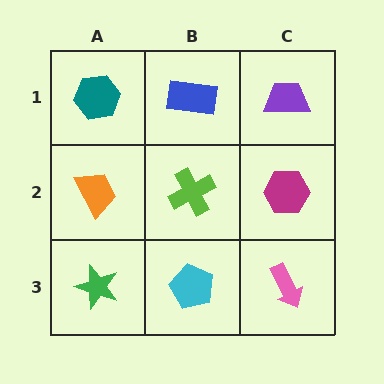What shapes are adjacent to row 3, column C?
A magenta hexagon (row 2, column C), a cyan pentagon (row 3, column B).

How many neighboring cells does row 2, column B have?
4.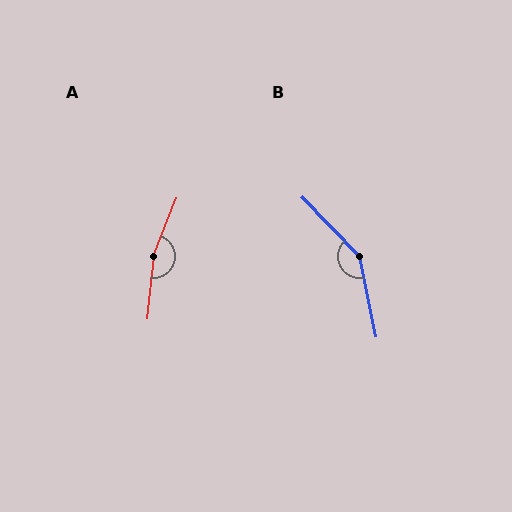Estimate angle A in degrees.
Approximately 165 degrees.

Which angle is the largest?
A, at approximately 165 degrees.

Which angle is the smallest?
B, at approximately 148 degrees.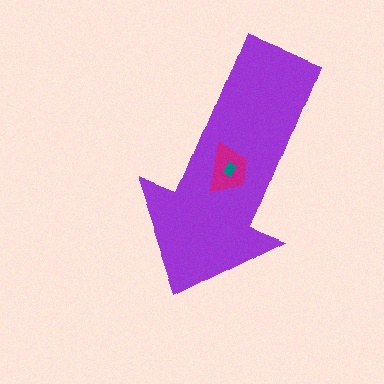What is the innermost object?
The teal rectangle.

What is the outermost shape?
The purple arrow.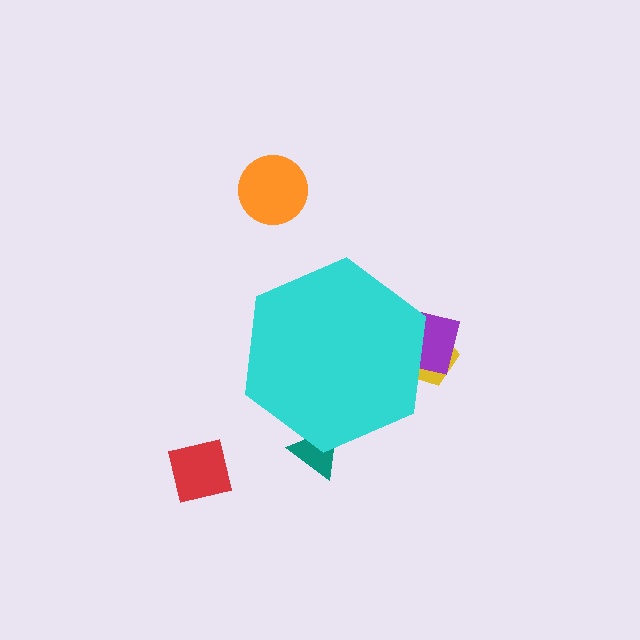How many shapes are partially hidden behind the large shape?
3 shapes are partially hidden.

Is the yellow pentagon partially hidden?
Yes, the yellow pentagon is partially hidden behind the cyan hexagon.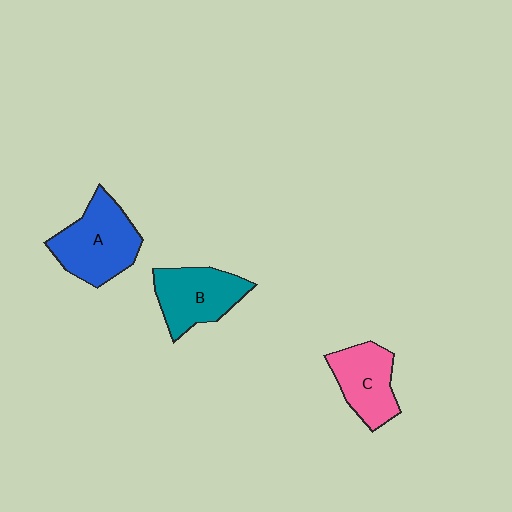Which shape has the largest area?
Shape A (blue).